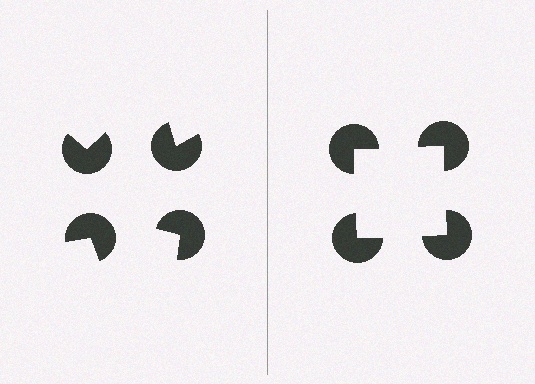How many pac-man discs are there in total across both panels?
8 — 4 on each side.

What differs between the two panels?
The pac-man discs are positioned identically on both sides; only the wedge orientations differ. On the right they align to a square; on the left they are misaligned.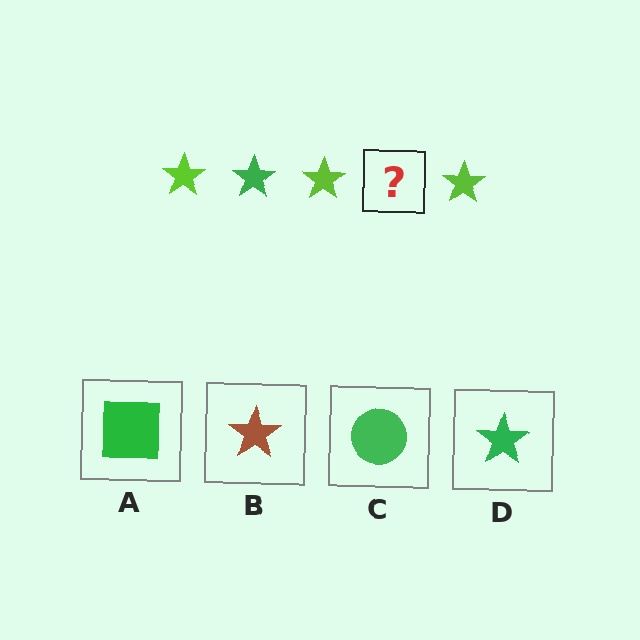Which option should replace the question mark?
Option D.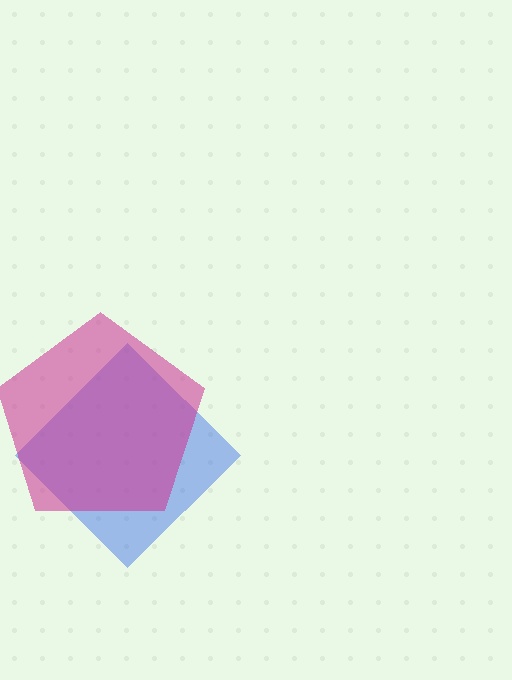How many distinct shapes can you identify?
There are 2 distinct shapes: a blue diamond, a magenta pentagon.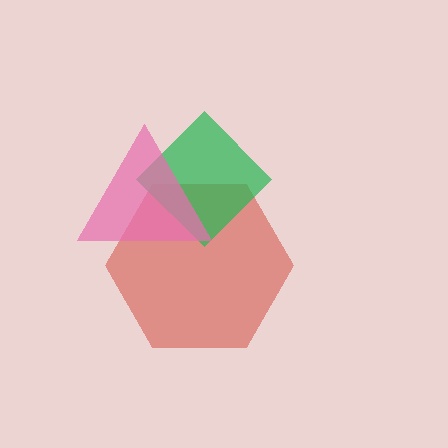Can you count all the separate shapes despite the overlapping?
Yes, there are 3 separate shapes.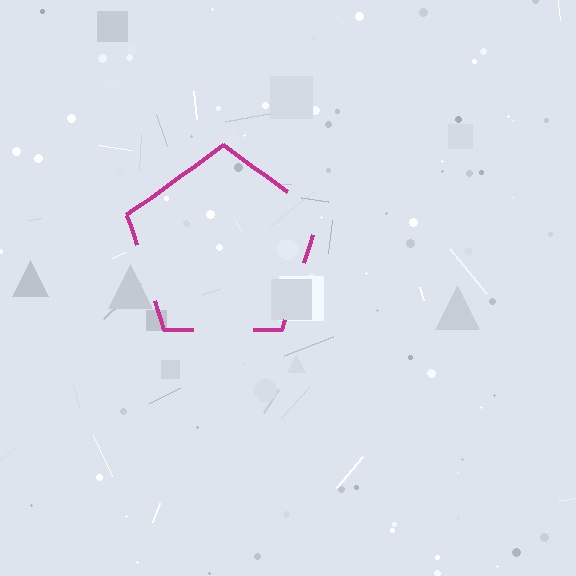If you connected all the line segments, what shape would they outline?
They would outline a pentagon.